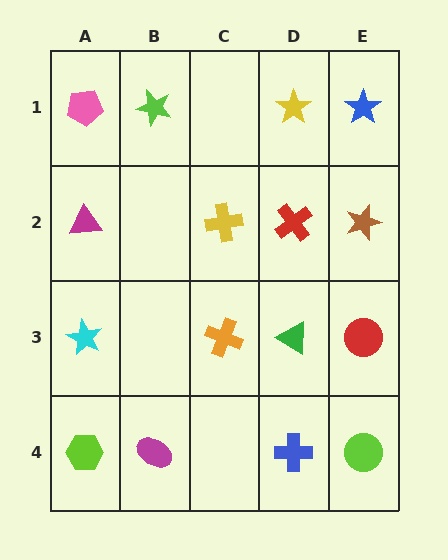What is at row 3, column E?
A red circle.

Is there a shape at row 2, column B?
No, that cell is empty.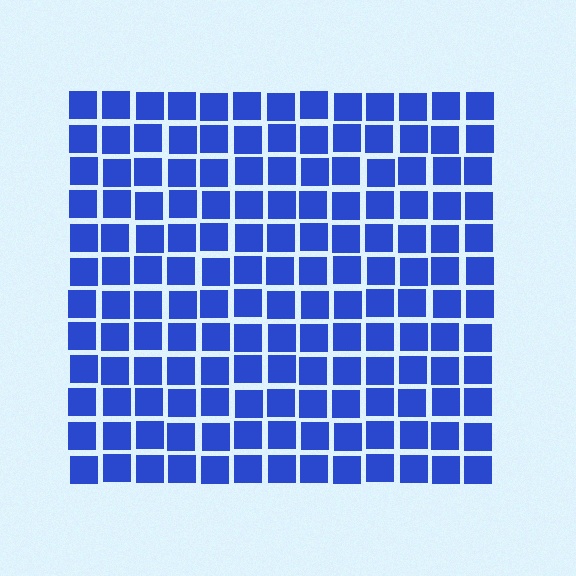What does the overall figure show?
The overall figure shows a square.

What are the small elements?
The small elements are squares.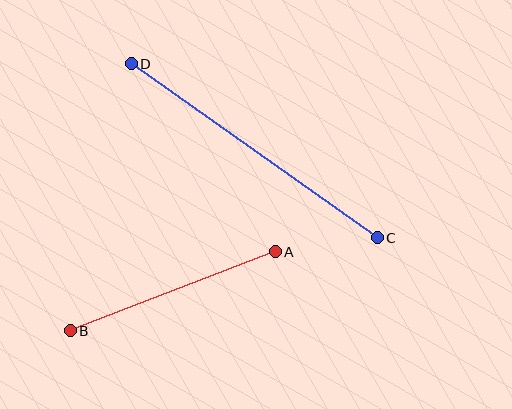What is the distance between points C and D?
The distance is approximately 301 pixels.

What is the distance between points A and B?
The distance is approximately 220 pixels.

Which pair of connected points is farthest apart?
Points C and D are farthest apart.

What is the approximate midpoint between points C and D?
The midpoint is at approximately (254, 151) pixels.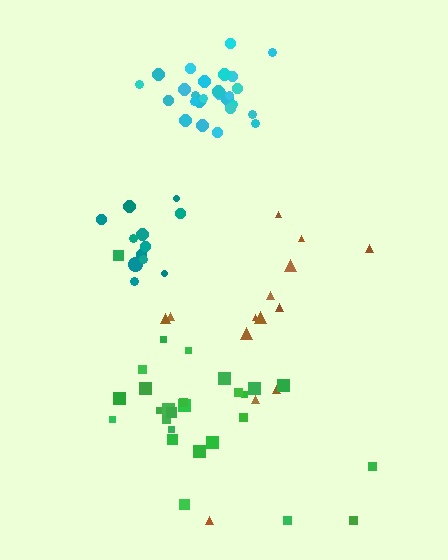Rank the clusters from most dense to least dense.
cyan, teal, green, brown.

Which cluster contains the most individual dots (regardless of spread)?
Green (27).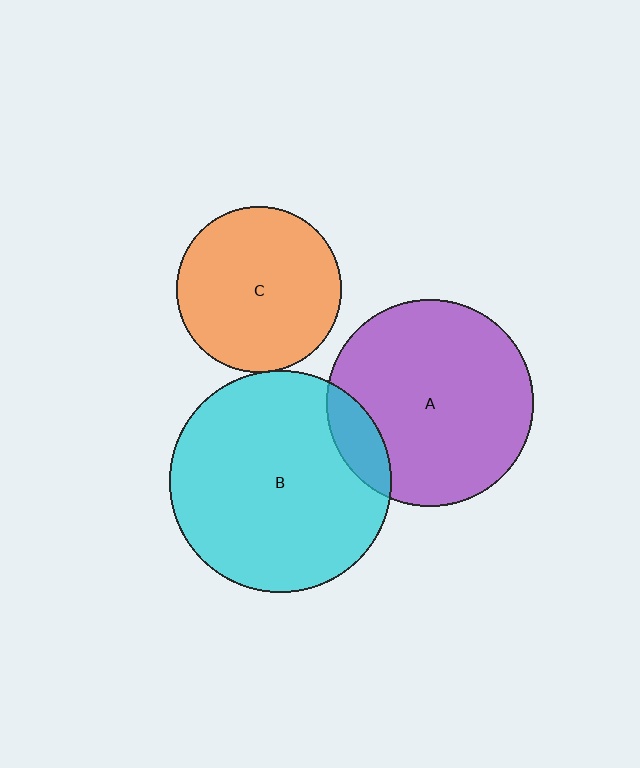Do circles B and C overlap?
Yes.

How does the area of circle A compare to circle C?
Approximately 1.6 times.